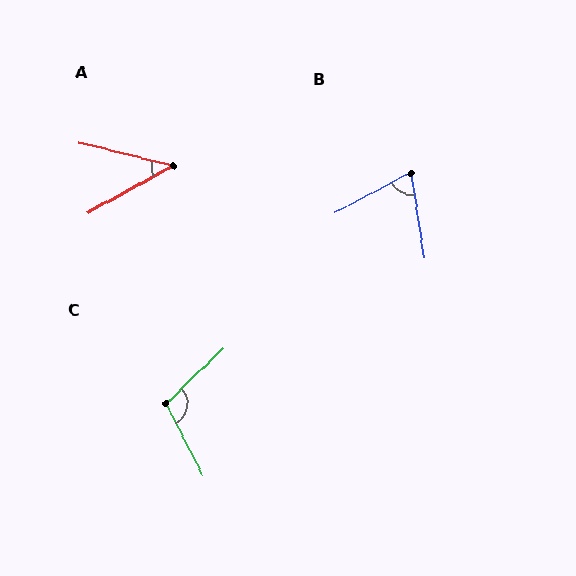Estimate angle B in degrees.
Approximately 71 degrees.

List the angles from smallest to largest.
A (43°), B (71°), C (107°).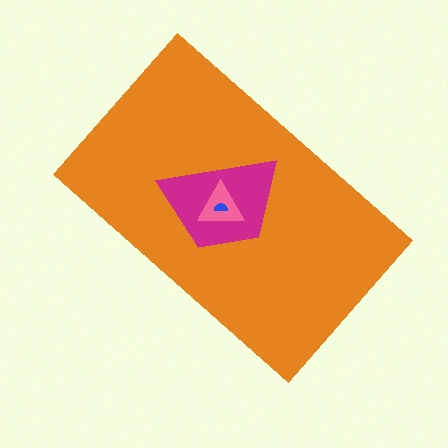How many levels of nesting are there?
4.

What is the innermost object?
The blue semicircle.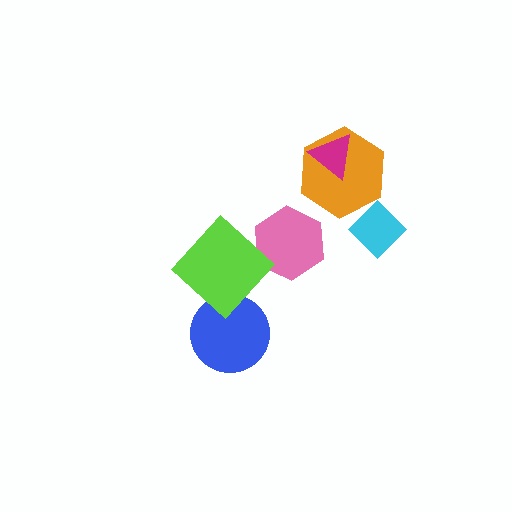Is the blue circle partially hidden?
Yes, it is partially covered by another shape.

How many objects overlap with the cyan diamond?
1 object overlaps with the cyan diamond.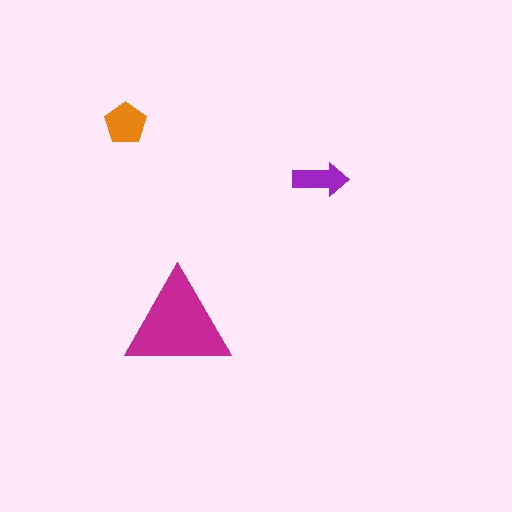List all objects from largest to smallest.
The magenta triangle, the orange pentagon, the purple arrow.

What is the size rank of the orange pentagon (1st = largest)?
2nd.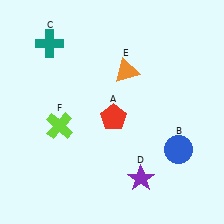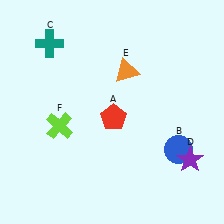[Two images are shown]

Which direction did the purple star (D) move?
The purple star (D) moved right.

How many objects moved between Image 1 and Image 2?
1 object moved between the two images.